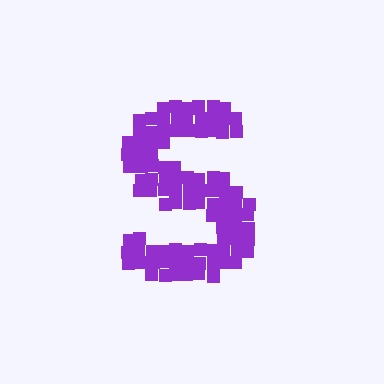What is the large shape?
The large shape is the letter S.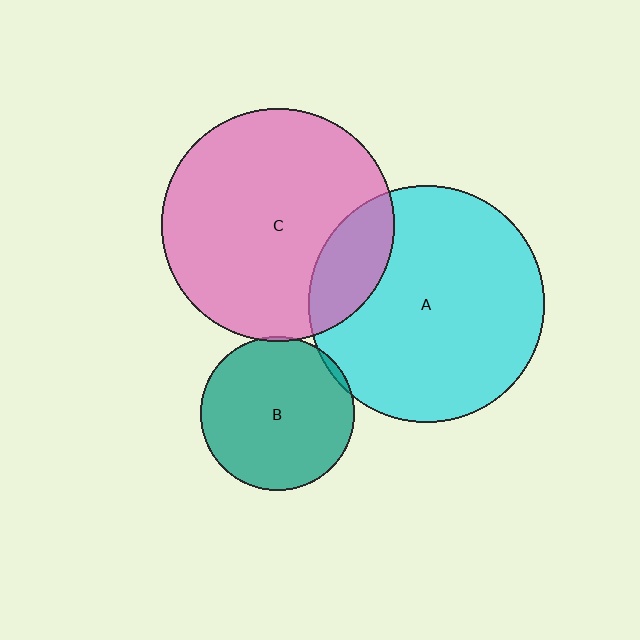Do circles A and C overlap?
Yes.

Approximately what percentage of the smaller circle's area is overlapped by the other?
Approximately 20%.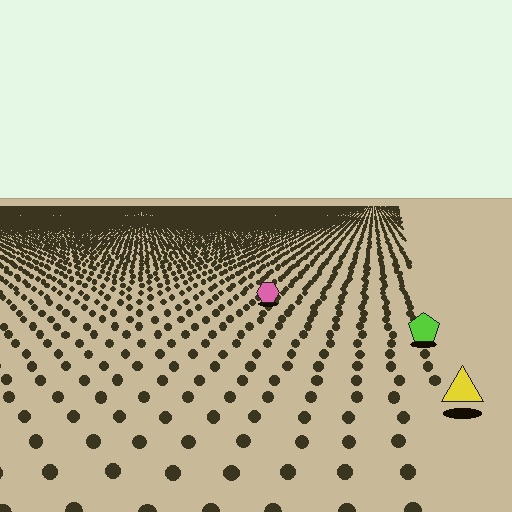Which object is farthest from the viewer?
The pink hexagon is farthest from the viewer. It appears smaller and the ground texture around it is denser.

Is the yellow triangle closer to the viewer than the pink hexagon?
Yes. The yellow triangle is closer — you can tell from the texture gradient: the ground texture is coarser near it.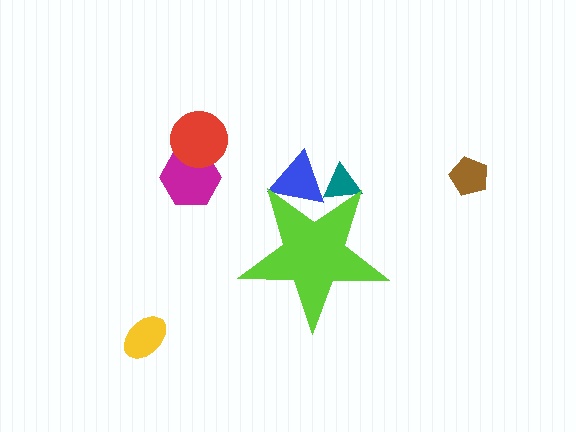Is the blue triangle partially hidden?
Yes, the blue triangle is partially hidden behind the lime star.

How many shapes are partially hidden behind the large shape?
2 shapes are partially hidden.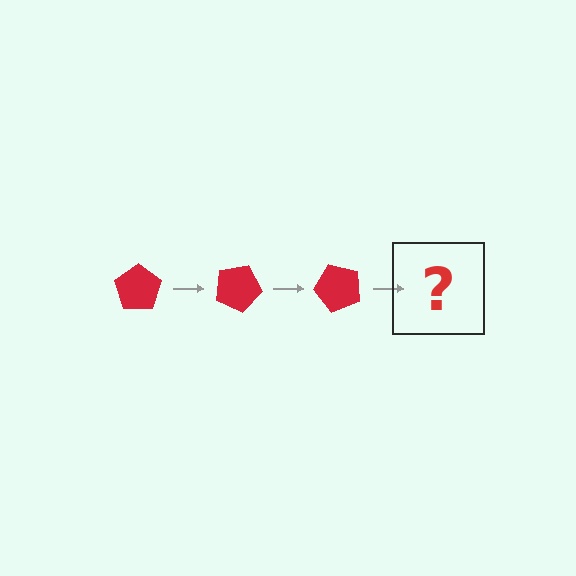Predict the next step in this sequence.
The next step is a red pentagon rotated 75 degrees.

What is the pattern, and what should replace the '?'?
The pattern is that the pentagon rotates 25 degrees each step. The '?' should be a red pentagon rotated 75 degrees.